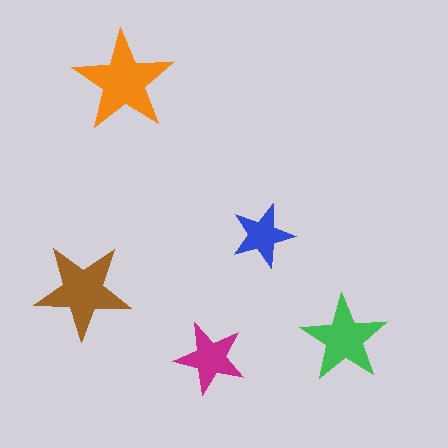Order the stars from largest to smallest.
the orange one, the brown one, the green one, the magenta one, the blue one.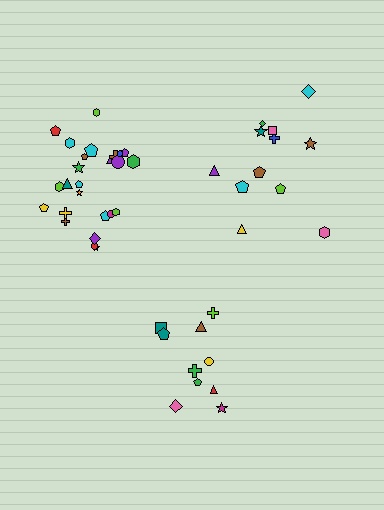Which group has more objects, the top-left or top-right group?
The top-left group.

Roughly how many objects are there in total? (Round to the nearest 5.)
Roughly 45 objects in total.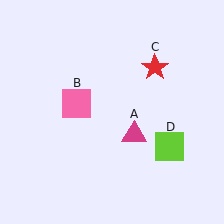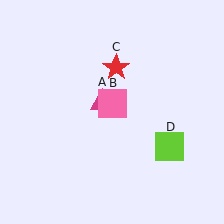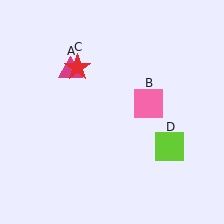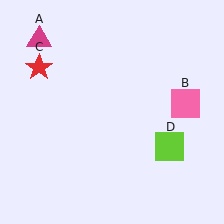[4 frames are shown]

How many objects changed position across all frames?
3 objects changed position: magenta triangle (object A), pink square (object B), red star (object C).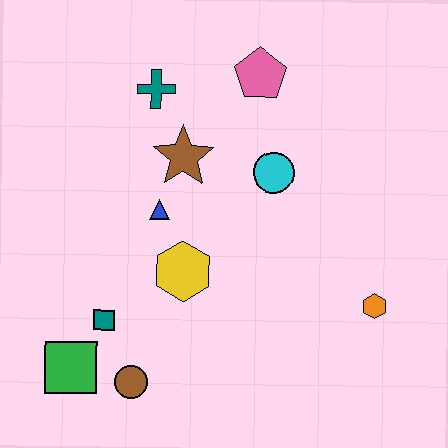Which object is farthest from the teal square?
The pink pentagon is farthest from the teal square.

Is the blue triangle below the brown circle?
No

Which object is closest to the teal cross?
The brown star is closest to the teal cross.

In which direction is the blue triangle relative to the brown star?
The blue triangle is below the brown star.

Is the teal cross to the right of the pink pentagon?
No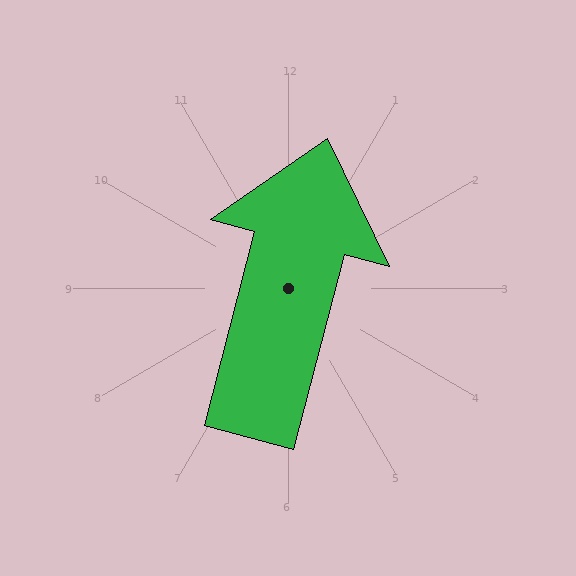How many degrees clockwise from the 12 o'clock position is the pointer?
Approximately 15 degrees.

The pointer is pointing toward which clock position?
Roughly 12 o'clock.